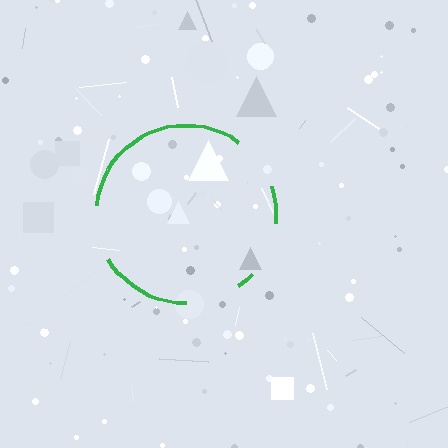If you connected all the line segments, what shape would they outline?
They would outline a circle.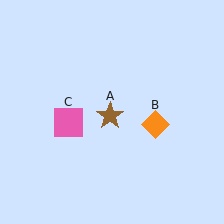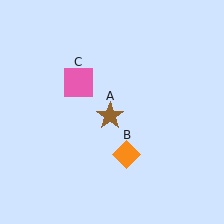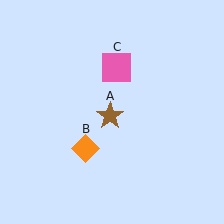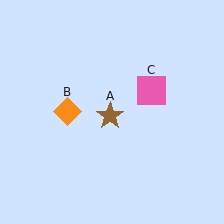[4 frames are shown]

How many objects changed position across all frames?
2 objects changed position: orange diamond (object B), pink square (object C).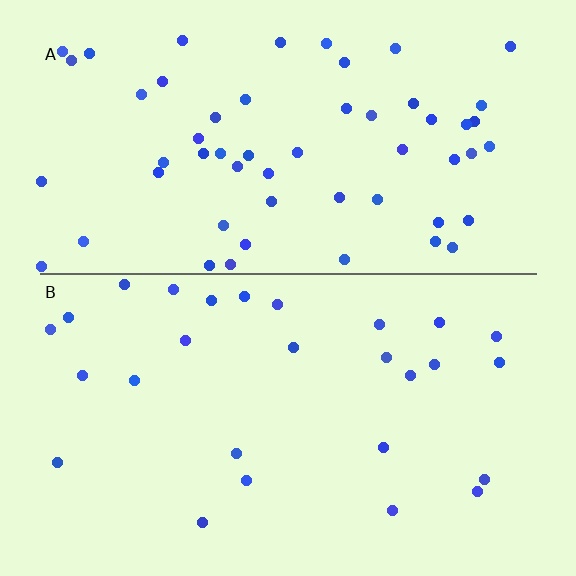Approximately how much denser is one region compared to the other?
Approximately 2.1× — region A over region B.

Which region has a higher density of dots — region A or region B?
A (the top).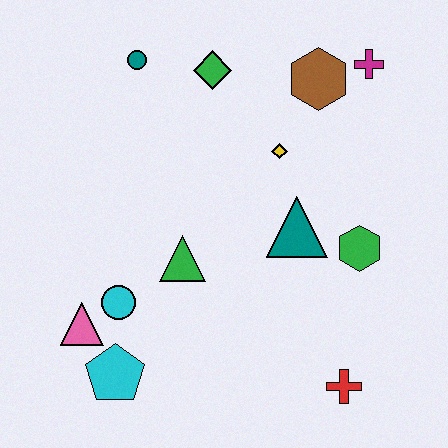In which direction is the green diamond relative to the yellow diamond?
The green diamond is above the yellow diamond.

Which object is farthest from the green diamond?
The red cross is farthest from the green diamond.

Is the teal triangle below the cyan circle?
No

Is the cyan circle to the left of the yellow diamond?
Yes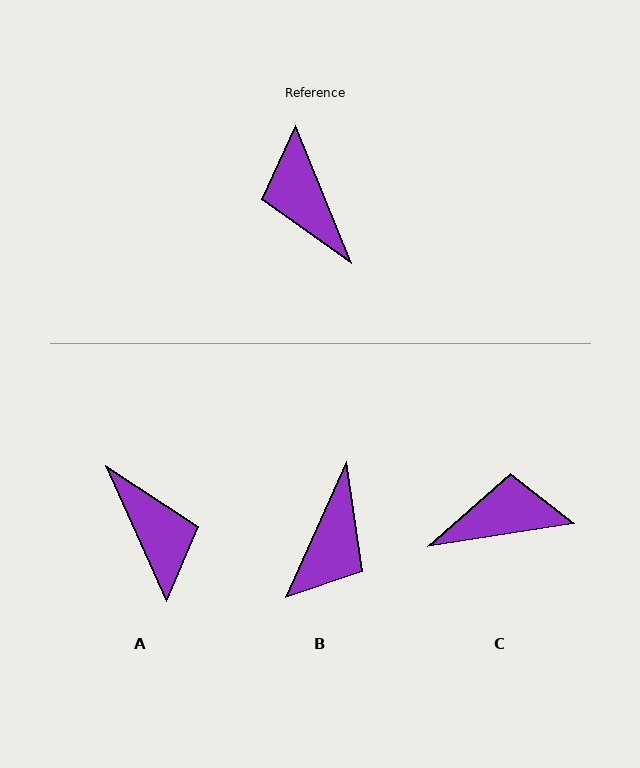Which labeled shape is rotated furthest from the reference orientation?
A, about 178 degrees away.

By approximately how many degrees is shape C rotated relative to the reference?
Approximately 103 degrees clockwise.